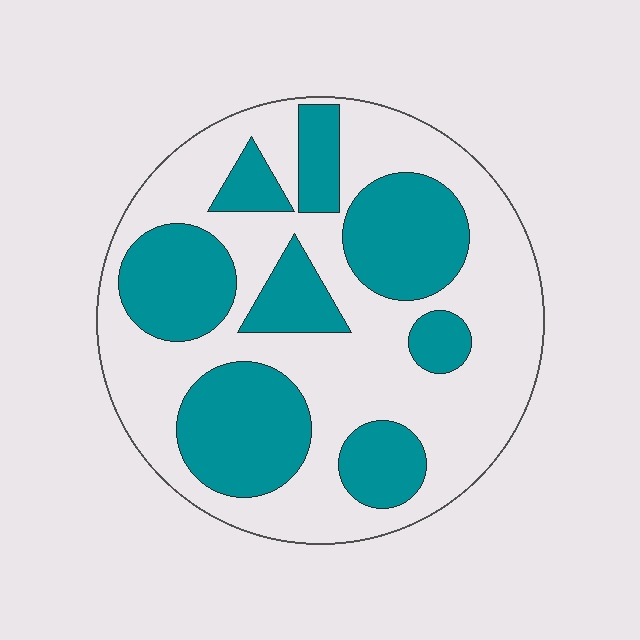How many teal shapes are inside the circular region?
8.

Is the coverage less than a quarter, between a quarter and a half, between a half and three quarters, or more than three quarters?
Between a quarter and a half.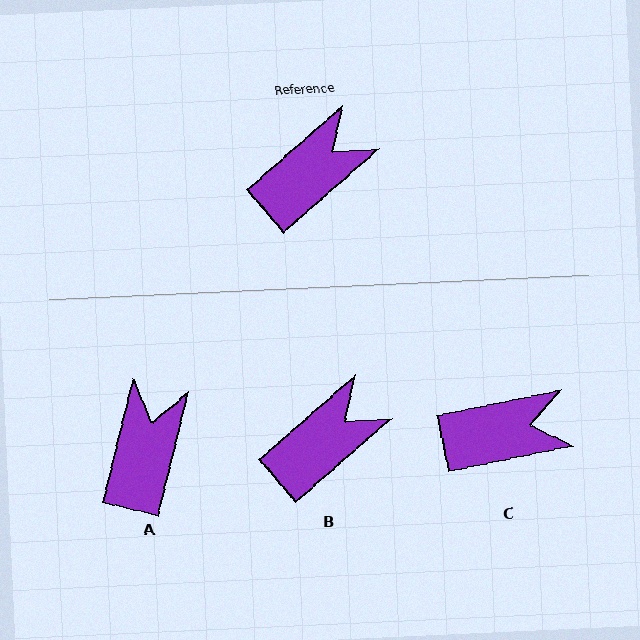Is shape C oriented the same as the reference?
No, it is off by about 29 degrees.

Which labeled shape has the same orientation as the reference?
B.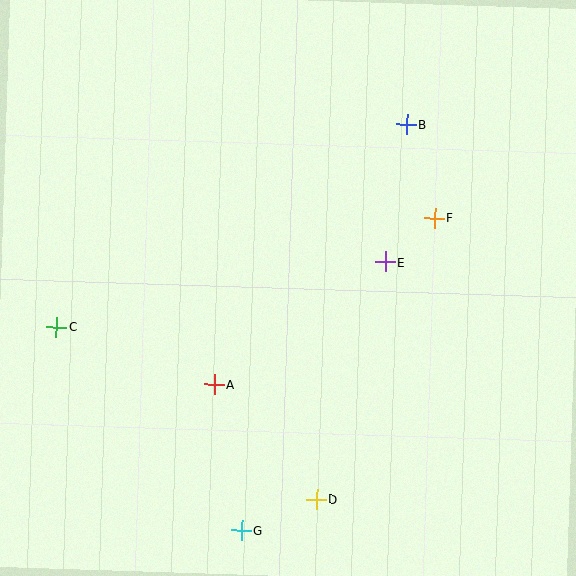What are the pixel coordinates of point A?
Point A is at (214, 384).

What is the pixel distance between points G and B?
The distance between G and B is 438 pixels.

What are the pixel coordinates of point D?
Point D is at (316, 499).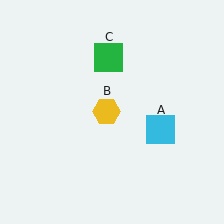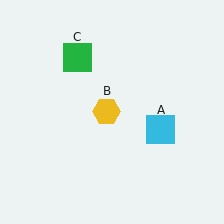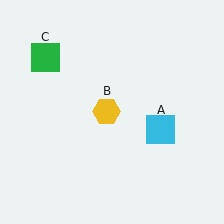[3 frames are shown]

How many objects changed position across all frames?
1 object changed position: green square (object C).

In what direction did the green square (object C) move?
The green square (object C) moved left.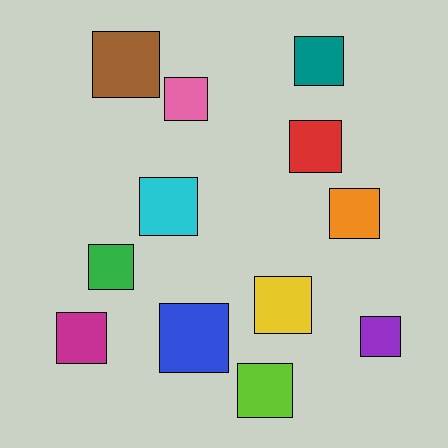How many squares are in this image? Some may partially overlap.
There are 12 squares.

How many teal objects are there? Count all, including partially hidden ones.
There is 1 teal object.